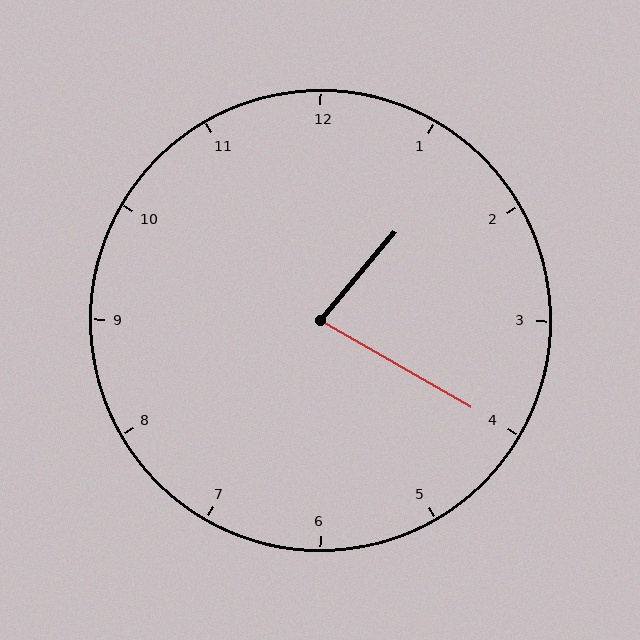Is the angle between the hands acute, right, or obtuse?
It is acute.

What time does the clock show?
1:20.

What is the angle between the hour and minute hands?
Approximately 80 degrees.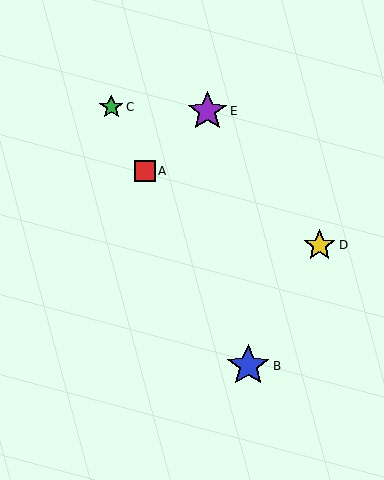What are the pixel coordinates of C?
Object C is at (111, 107).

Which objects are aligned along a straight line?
Objects A, B, C are aligned along a straight line.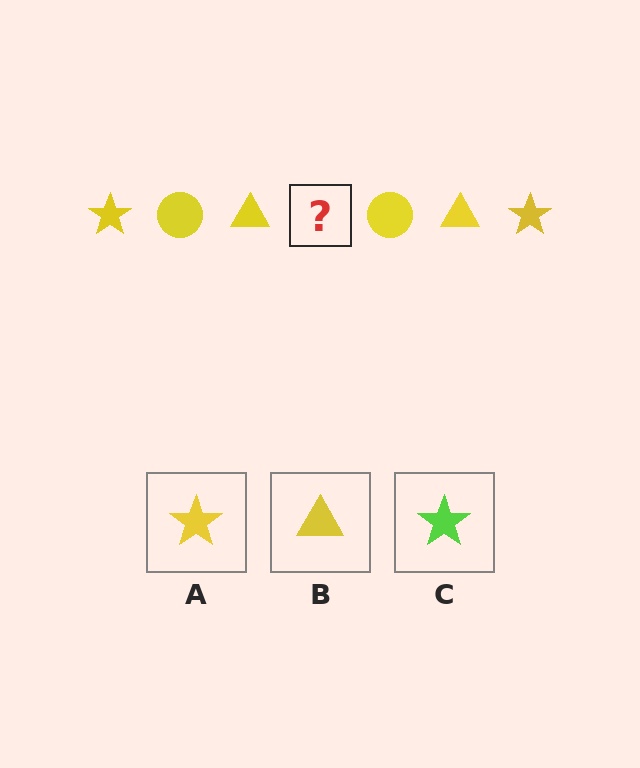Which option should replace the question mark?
Option A.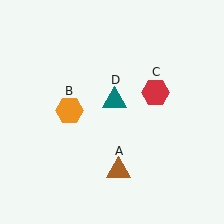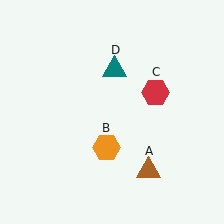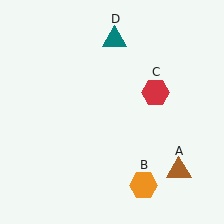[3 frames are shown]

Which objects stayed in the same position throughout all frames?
Red hexagon (object C) remained stationary.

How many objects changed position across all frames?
3 objects changed position: brown triangle (object A), orange hexagon (object B), teal triangle (object D).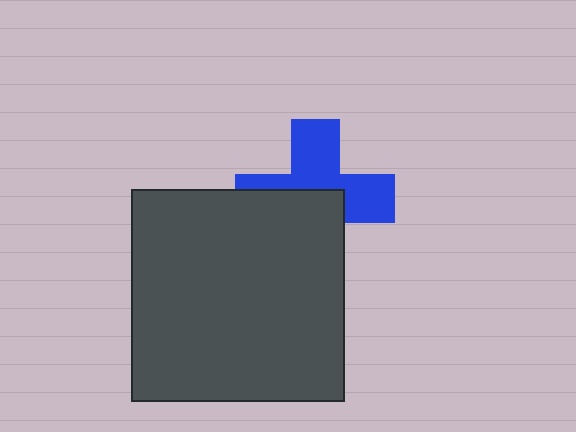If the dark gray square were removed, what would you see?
You would see the complete blue cross.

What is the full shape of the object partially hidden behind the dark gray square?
The partially hidden object is a blue cross.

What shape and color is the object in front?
The object in front is a dark gray square.